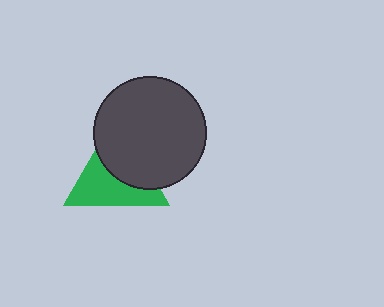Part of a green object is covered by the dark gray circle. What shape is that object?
It is a triangle.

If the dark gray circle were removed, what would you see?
You would see the complete green triangle.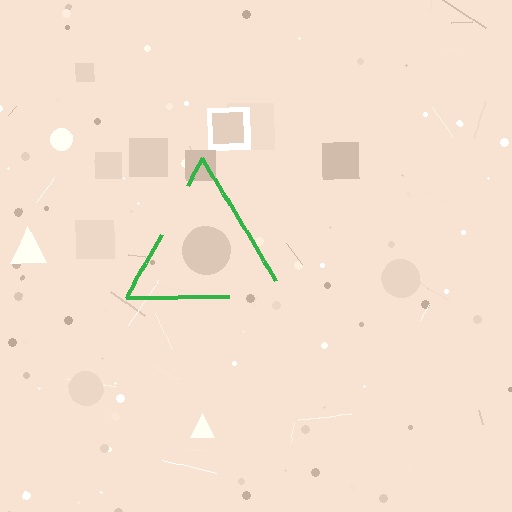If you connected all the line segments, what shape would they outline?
They would outline a triangle.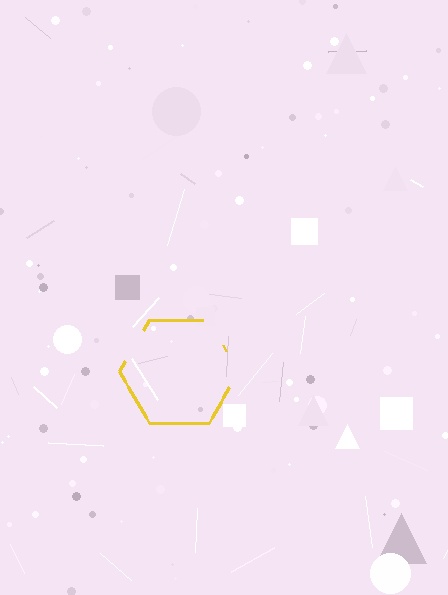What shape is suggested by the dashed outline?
The dashed outline suggests a hexagon.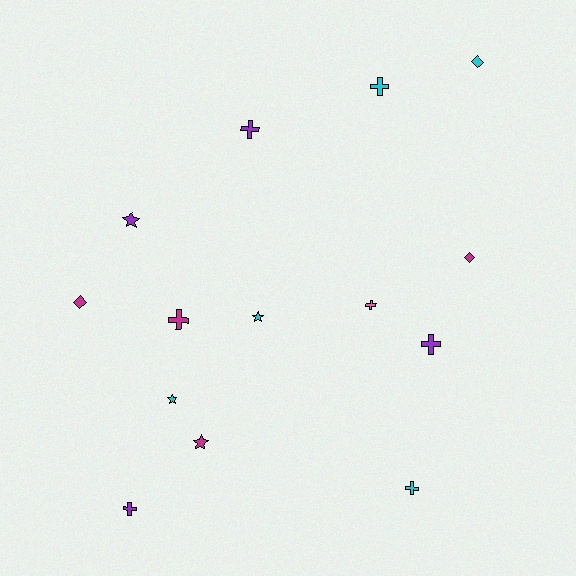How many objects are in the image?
There are 14 objects.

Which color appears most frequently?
Cyan, with 5 objects.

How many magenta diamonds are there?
There are 2 magenta diamonds.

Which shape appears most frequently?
Cross, with 7 objects.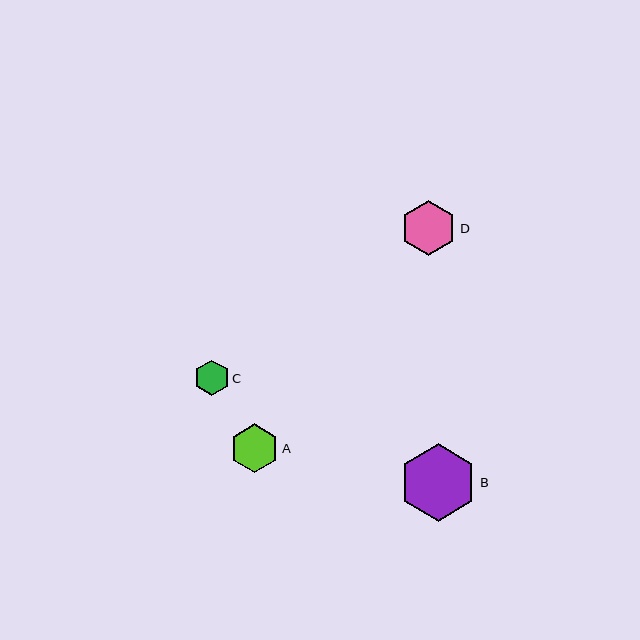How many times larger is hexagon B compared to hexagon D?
Hexagon B is approximately 1.4 times the size of hexagon D.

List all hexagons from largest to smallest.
From largest to smallest: B, D, A, C.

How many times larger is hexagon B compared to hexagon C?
Hexagon B is approximately 2.2 times the size of hexagon C.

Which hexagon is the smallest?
Hexagon C is the smallest with a size of approximately 36 pixels.